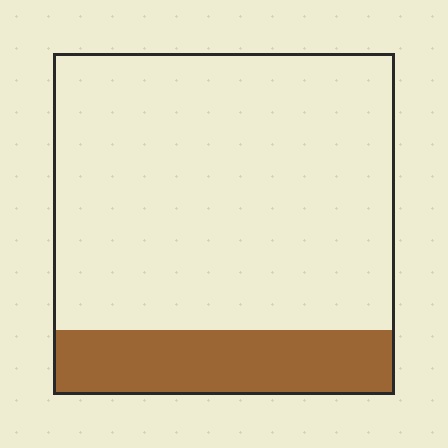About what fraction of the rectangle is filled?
About one fifth (1/5).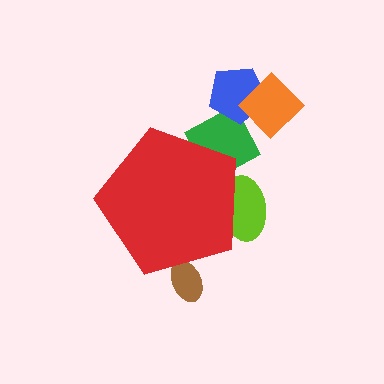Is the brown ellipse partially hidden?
Yes, the brown ellipse is partially hidden behind the red pentagon.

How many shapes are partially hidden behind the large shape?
3 shapes are partially hidden.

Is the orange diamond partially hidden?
No, the orange diamond is fully visible.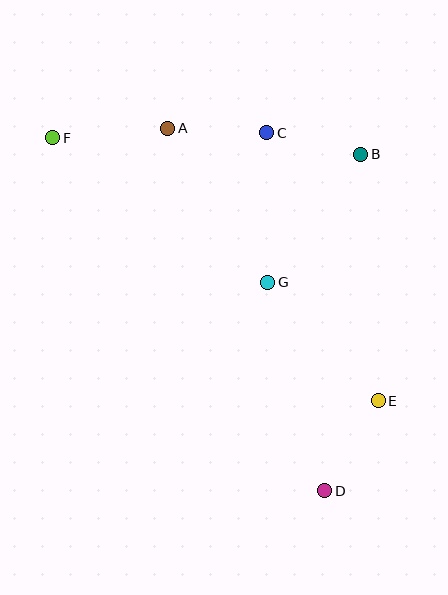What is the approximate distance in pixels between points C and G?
The distance between C and G is approximately 150 pixels.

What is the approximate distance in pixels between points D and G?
The distance between D and G is approximately 216 pixels.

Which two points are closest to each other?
Points B and C are closest to each other.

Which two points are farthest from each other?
Points D and F are farthest from each other.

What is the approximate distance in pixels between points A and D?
The distance between A and D is approximately 395 pixels.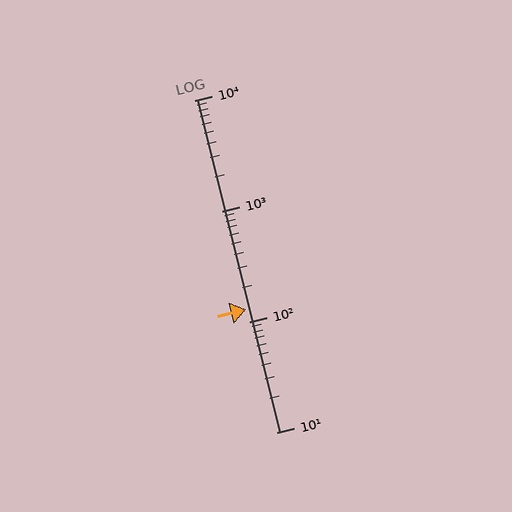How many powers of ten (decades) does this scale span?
The scale spans 3 decades, from 10 to 10000.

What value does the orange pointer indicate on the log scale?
The pointer indicates approximately 130.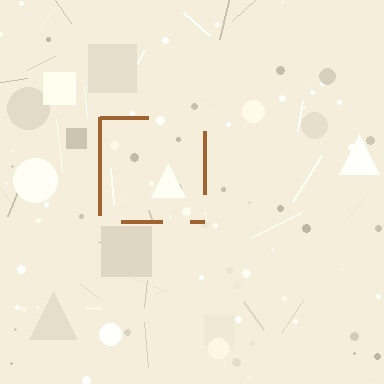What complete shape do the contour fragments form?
The contour fragments form a square.